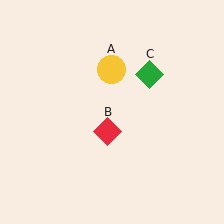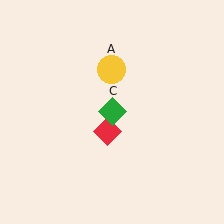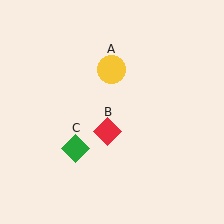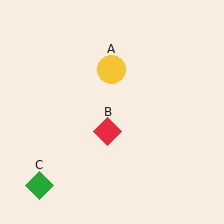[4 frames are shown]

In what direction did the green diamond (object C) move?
The green diamond (object C) moved down and to the left.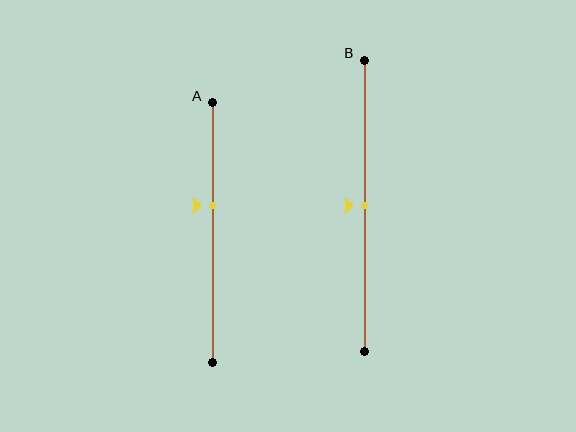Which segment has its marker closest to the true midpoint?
Segment B has its marker closest to the true midpoint.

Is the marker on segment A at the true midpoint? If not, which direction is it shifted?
No, the marker on segment A is shifted upward by about 10% of the segment length.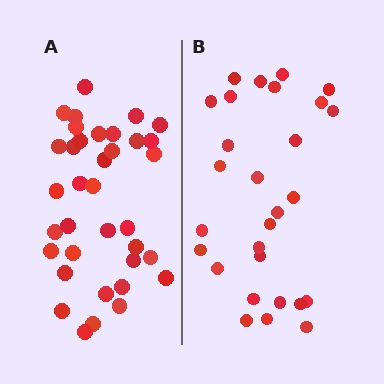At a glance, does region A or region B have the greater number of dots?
Region A (the left region) has more dots.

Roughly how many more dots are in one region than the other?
Region A has roughly 8 or so more dots than region B.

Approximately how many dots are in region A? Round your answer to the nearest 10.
About 40 dots. (The exact count is 36, which rounds to 40.)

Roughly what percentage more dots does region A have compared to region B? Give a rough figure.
About 30% more.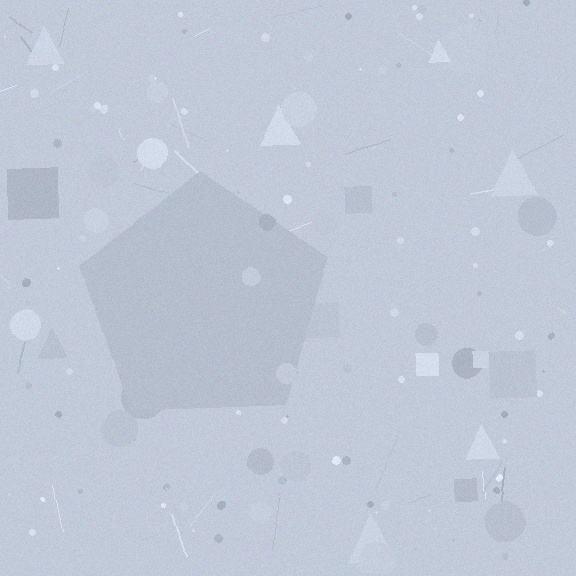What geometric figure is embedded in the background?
A pentagon is embedded in the background.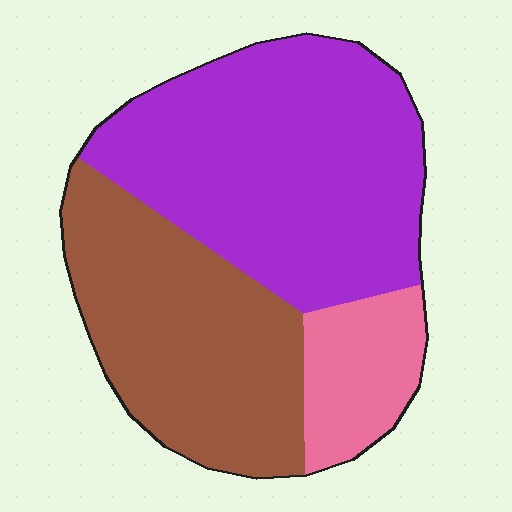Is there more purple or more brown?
Purple.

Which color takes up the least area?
Pink, at roughly 15%.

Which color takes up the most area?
Purple, at roughly 50%.